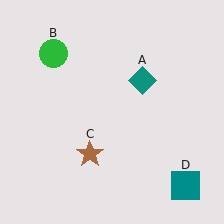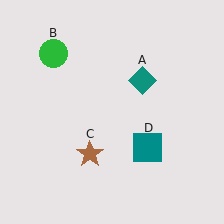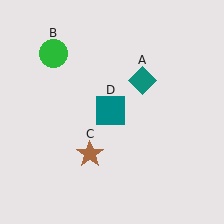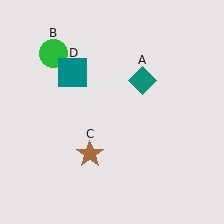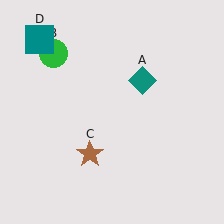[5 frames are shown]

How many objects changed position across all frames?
1 object changed position: teal square (object D).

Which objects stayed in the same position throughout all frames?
Teal diamond (object A) and green circle (object B) and brown star (object C) remained stationary.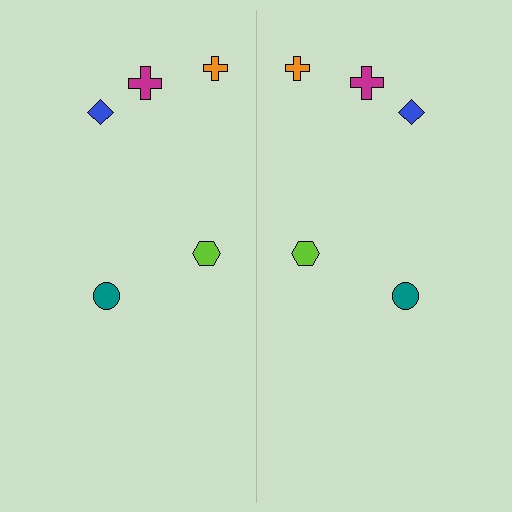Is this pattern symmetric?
Yes, this pattern has bilateral (reflection) symmetry.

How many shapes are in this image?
There are 10 shapes in this image.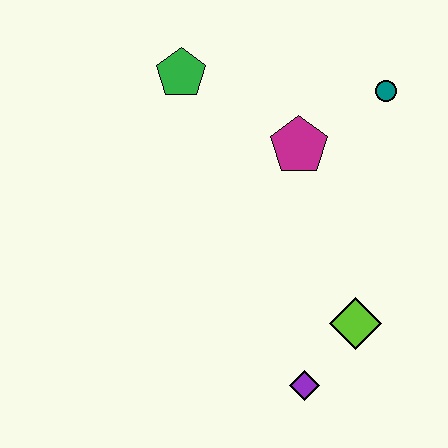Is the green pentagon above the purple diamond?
Yes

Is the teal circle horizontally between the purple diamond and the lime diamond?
No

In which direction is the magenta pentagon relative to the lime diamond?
The magenta pentagon is above the lime diamond.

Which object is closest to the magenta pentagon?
The teal circle is closest to the magenta pentagon.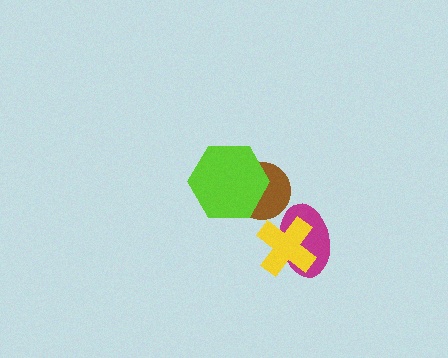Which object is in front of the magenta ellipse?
The yellow cross is in front of the magenta ellipse.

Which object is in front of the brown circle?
The lime hexagon is in front of the brown circle.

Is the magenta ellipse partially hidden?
Yes, it is partially covered by another shape.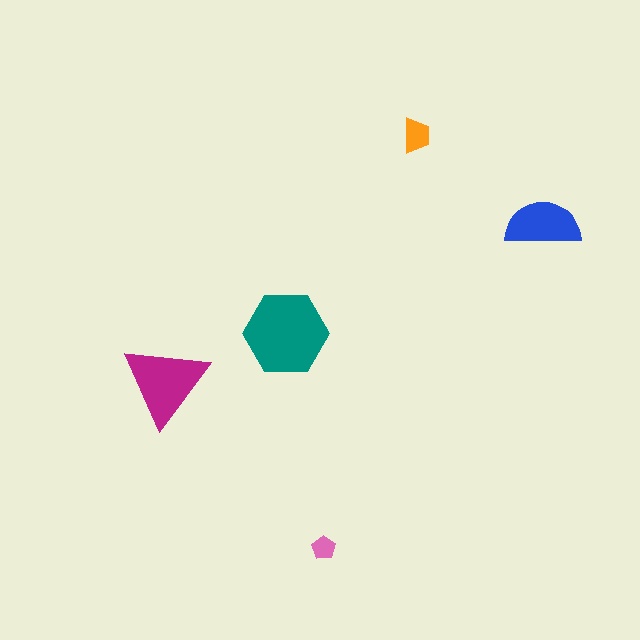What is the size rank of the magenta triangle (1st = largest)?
2nd.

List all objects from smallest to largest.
The pink pentagon, the orange trapezoid, the blue semicircle, the magenta triangle, the teal hexagon.